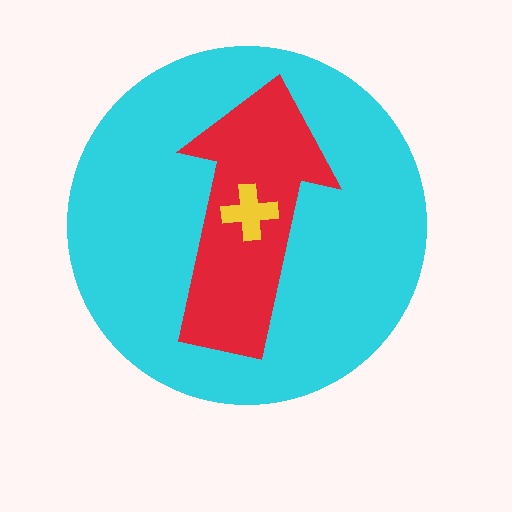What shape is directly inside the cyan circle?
The red arrow.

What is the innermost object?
The yellow cross.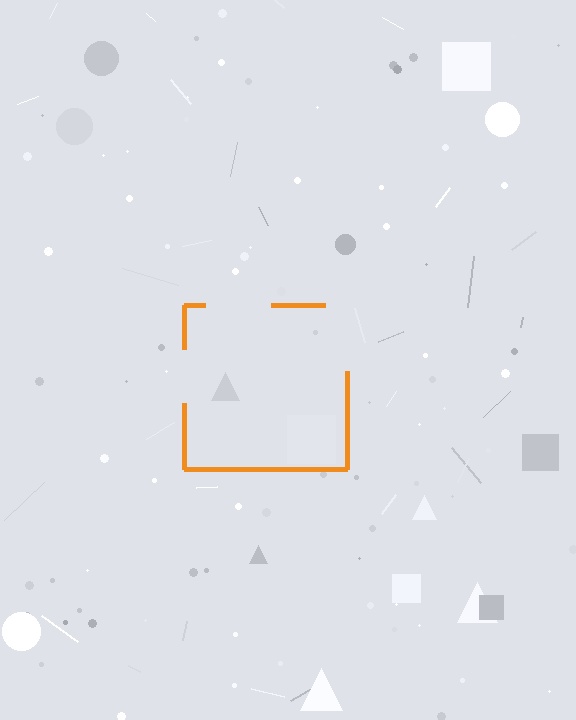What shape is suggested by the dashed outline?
The dashed outline suggests a square.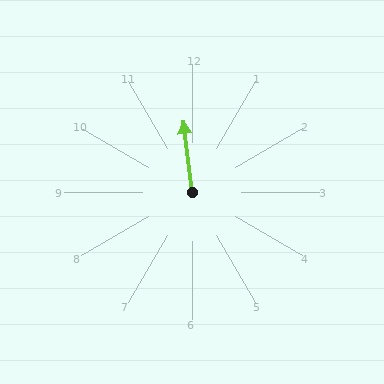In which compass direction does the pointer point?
North.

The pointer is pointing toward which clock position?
Roughly 12 o'clock.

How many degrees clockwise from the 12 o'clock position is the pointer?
Approximately 353 degrees.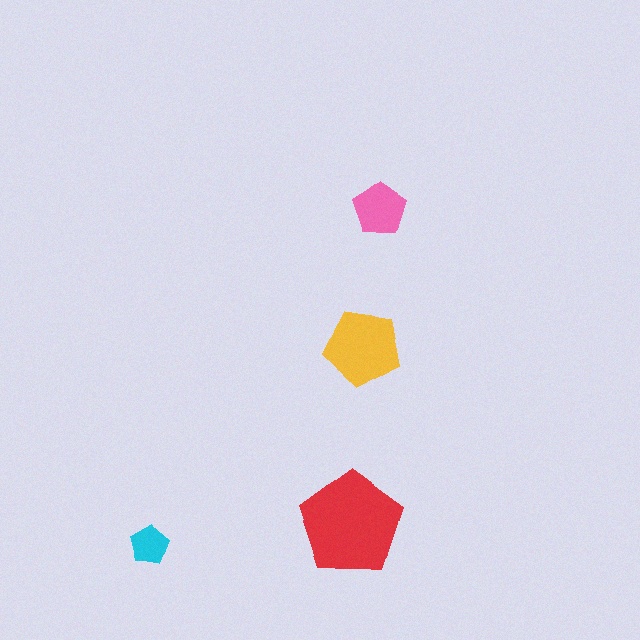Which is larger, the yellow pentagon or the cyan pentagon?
The yellow one.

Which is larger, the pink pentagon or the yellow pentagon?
The yellow one.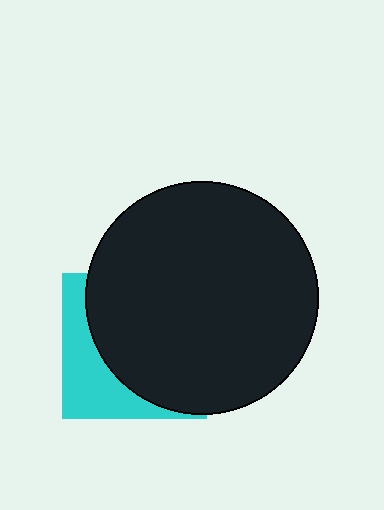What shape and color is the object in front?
The object in front is a black circle.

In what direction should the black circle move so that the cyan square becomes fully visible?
The black circle should move right. That is the shortest direction to clear the overlap and leave the cyan square fully visible.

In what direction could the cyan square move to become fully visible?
The cyan square could move left. That would shift it out from behind the black circle entirely.